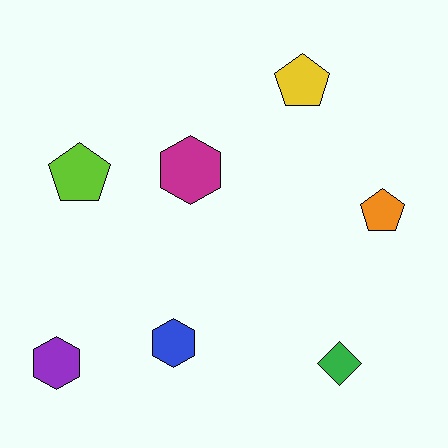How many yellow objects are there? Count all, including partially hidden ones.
There is 1 yellow object.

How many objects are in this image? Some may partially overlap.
There are 7 objects.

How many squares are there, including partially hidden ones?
There are no squares.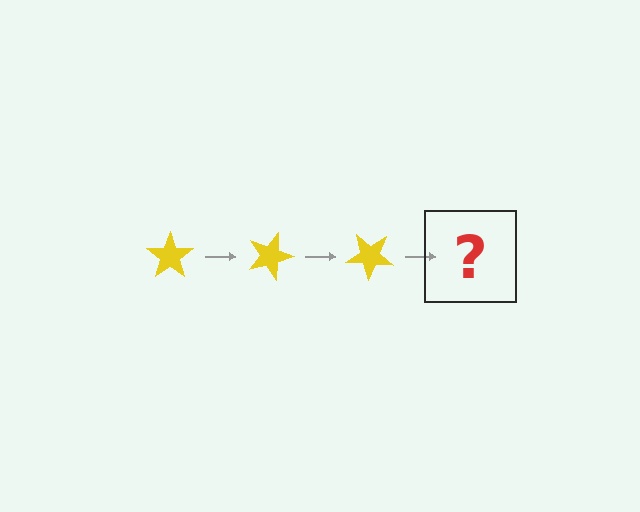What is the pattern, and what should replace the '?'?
The pattern is that the star rotates 20 degrees each step. The '?' should be a yellow star rotated 60 degrees.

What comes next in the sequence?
The next element should be a yellow star rotated 60 degrees.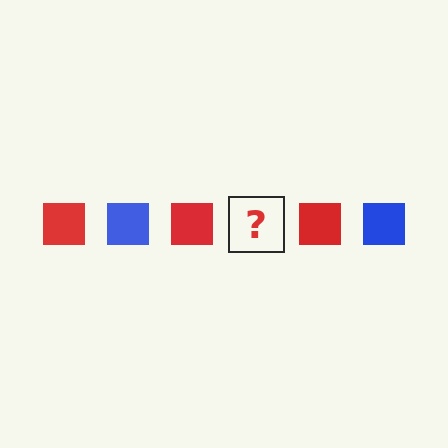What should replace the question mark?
The question mark should be replaced with a blue square.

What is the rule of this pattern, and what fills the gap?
The rule is that the pattern cycles through red, blue squares. The gap should be filled with a blue square.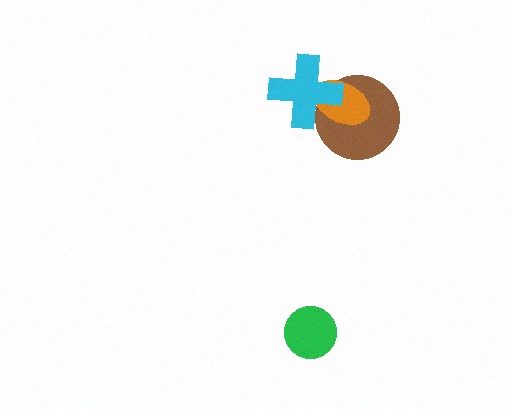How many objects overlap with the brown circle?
2 objects overlap with the brown circle.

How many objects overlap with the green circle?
0 objects overlap with the green circle.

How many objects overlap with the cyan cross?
2 objects overlap with the cyan cross.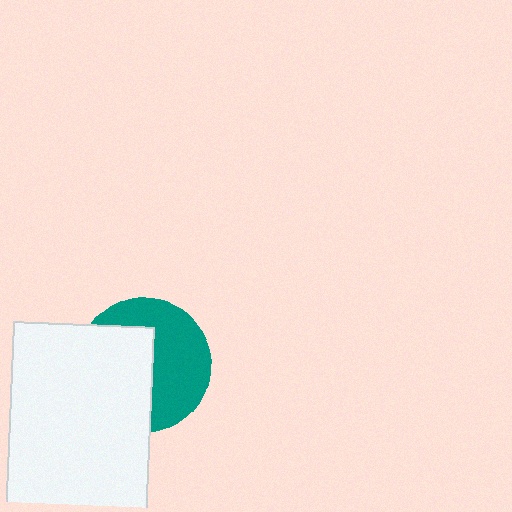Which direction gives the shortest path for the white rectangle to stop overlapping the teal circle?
Moving left gives the shortest separation.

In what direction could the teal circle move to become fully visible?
The teal circle could move right. That would shift it out from behind the white rectangle entirely.